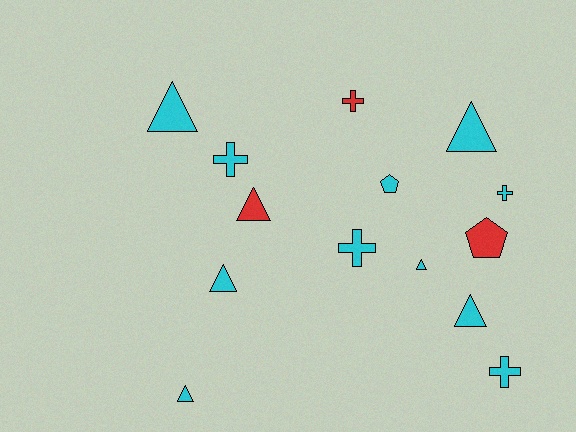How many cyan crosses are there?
There are 4 cyan crosses.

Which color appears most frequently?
Cyan, with 11 objects.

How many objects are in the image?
There are 14 objects.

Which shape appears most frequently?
Triangle, with 7 objects.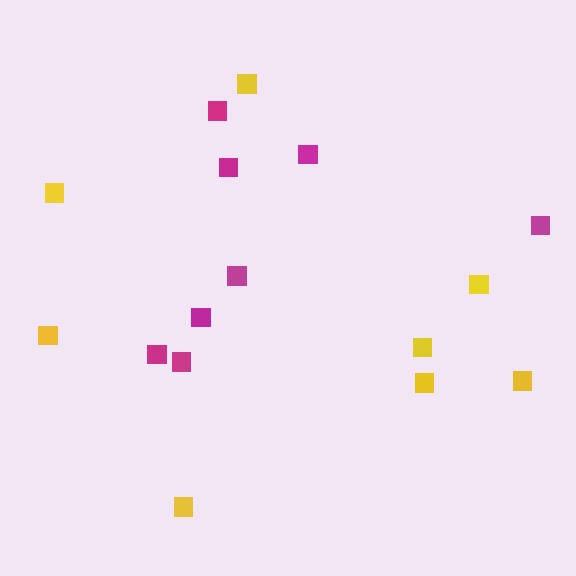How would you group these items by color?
There are 2 groups: one group of magenta squares (8) and one group of yellow squares (8).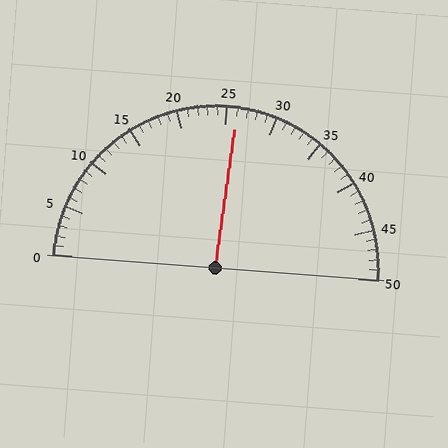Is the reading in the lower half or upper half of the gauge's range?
The reading is in the upper half of the range (0 to 50).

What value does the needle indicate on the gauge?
The needle indicates approximately 26.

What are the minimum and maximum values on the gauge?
The gauge ranges from 0 to 50.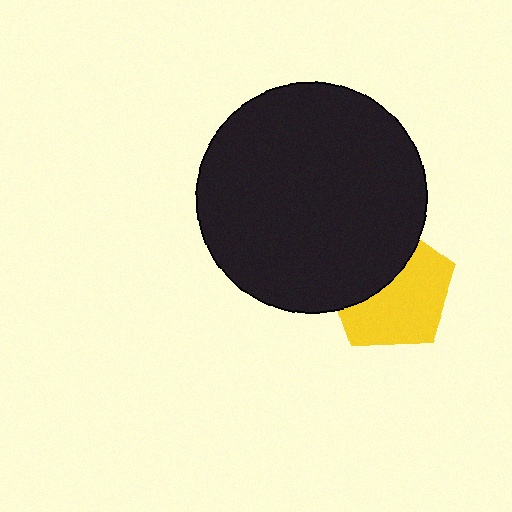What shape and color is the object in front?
The object in front is a black circle.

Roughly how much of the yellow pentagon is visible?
About half of it is visible (roughly 59%).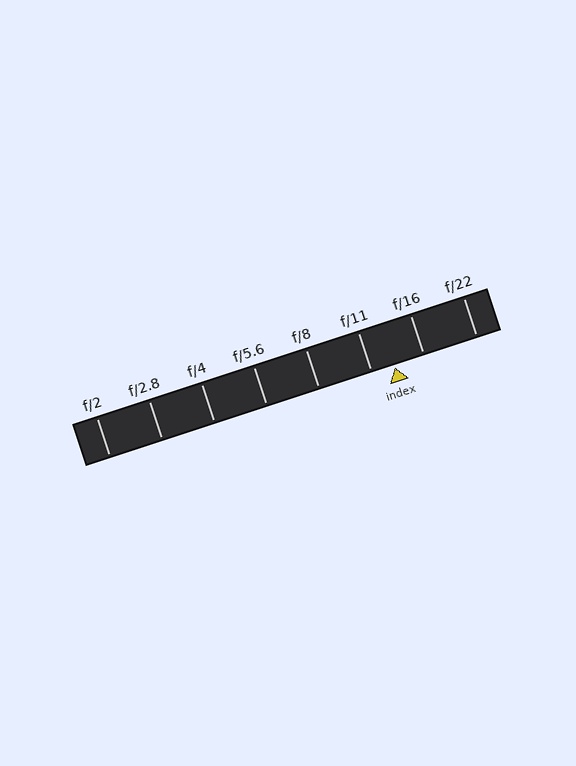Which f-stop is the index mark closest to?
The index mark is closest to f/11.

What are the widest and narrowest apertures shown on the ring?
The widest aperture shown is f/2 and the narrowest is f/22.